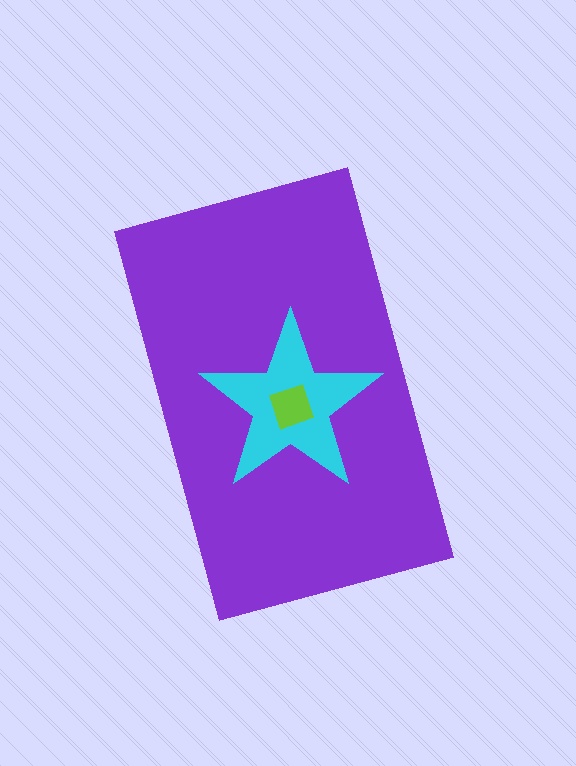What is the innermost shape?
The lime square.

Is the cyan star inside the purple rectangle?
Yes.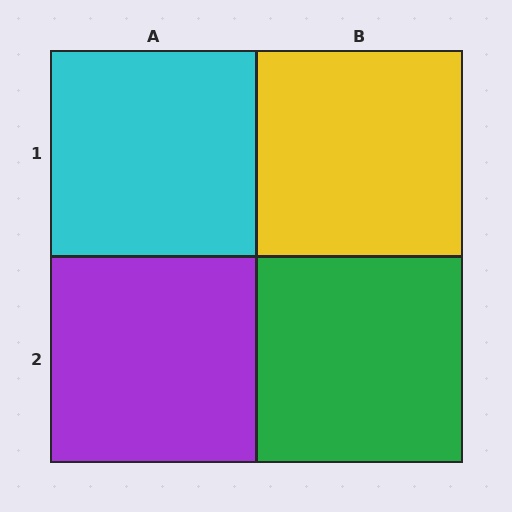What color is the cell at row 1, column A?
Cyan.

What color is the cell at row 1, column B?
Yellow.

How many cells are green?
1 cell is green.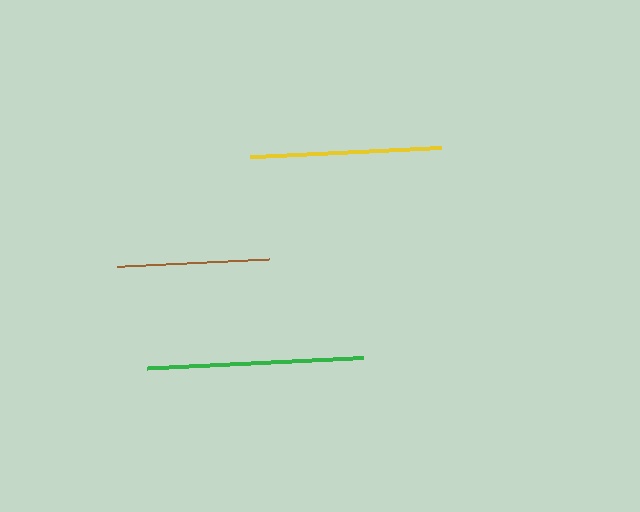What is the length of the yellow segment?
The yellow segment is approximately 191 pixels long.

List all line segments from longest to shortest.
From longest to shortest: green, yellow, brown.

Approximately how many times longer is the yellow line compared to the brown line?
The yellow line is approximately 1.3 times the length of the brown line.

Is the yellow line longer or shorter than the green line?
The green line is longer than the yellow line.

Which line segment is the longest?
The green line is the longest at approximately 217 pixels.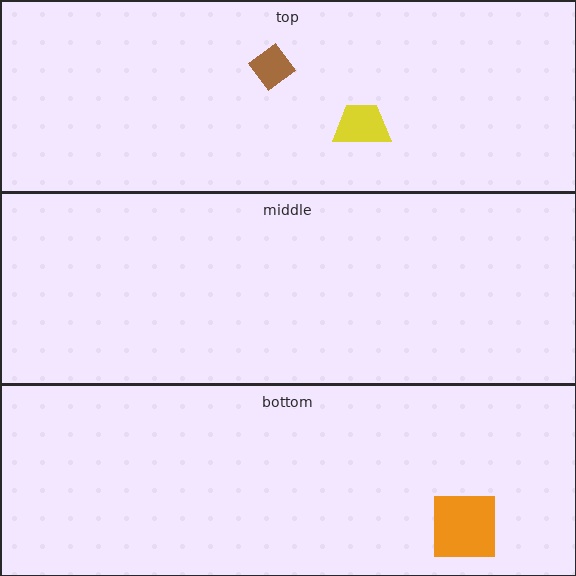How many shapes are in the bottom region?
1.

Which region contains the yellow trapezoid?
The top region.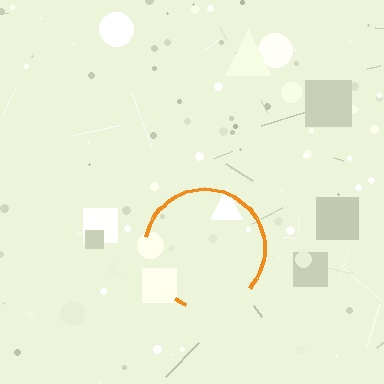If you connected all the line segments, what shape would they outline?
They would outline a circle.